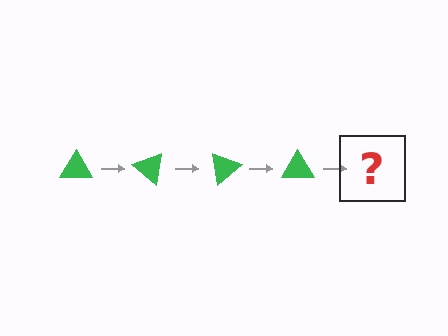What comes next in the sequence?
The next element should be a green triangle rotated 160 degrees.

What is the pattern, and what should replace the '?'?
The pattern is that the triangle rotates 40 degrees each step. The '?' should be a green triangle rotated 160 degrees.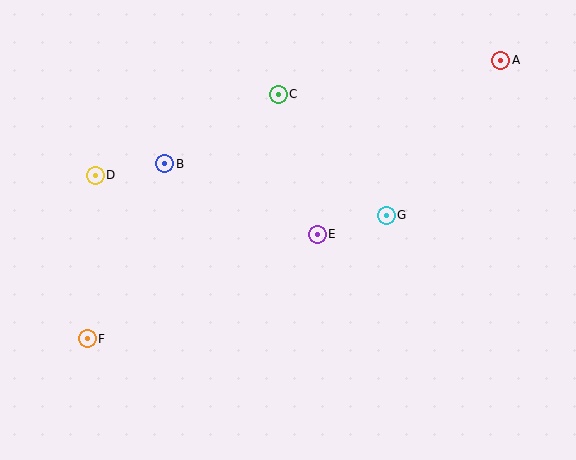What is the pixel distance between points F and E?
The distance between F and E is 253 pixels.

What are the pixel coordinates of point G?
Point G is at (386, 215).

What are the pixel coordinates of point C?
Point C is at (278, 94).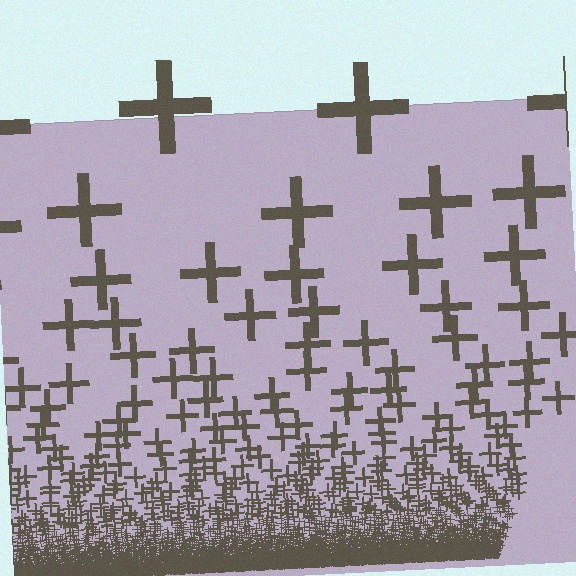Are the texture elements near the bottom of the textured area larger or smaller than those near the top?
Smaller. The gradient is inverted — elements near the bottom are smaller and denser.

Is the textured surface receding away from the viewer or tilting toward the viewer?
The surface appears to tilt toward the viewer. Texture elements get larger and sparser toward the top.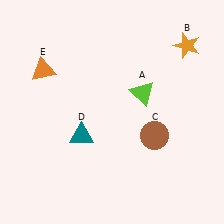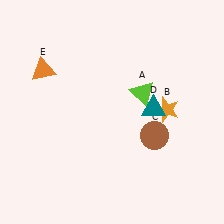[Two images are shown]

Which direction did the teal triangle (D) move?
The teal triangle (D) moved right.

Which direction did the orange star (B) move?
The orange star (B) moved down.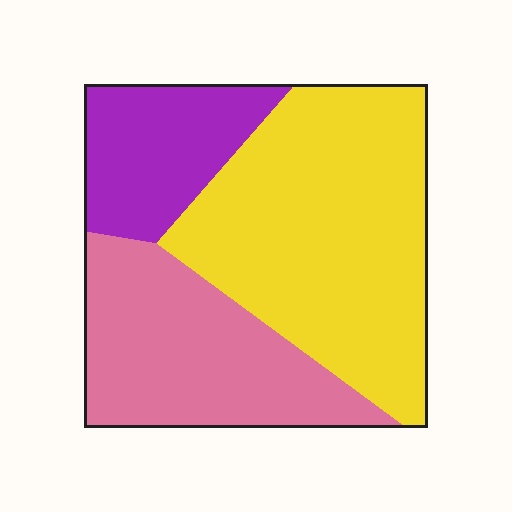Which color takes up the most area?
Yellow, at roughly 50%.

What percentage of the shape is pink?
Pink covers roughly 30% of the shape.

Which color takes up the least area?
Purple, at roughly 20%.